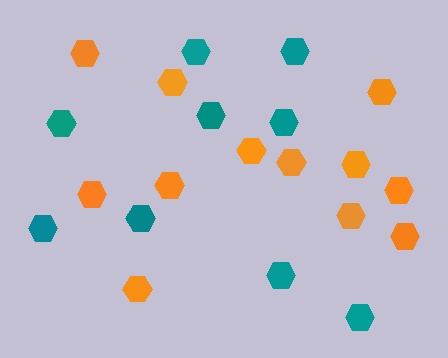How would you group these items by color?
There are 2 groups: one group of teal hexagons (9) and one group of orange hexagons (12).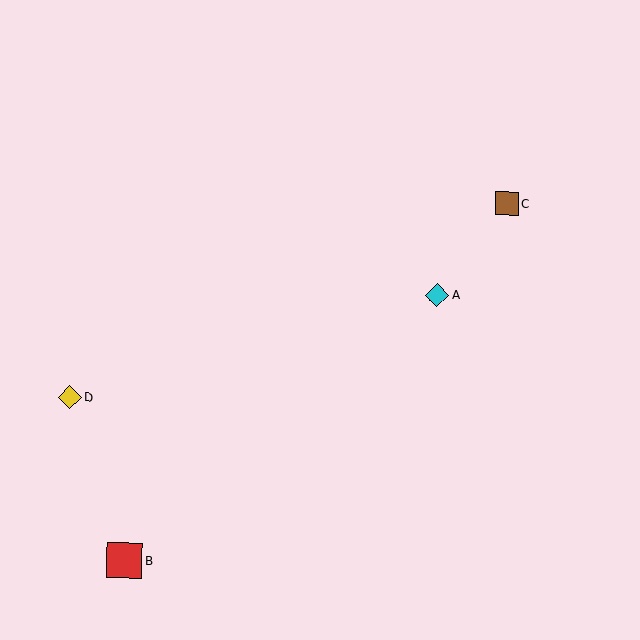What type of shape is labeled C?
Shape C is a brown square.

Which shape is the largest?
The red square (labeled B) is the largest.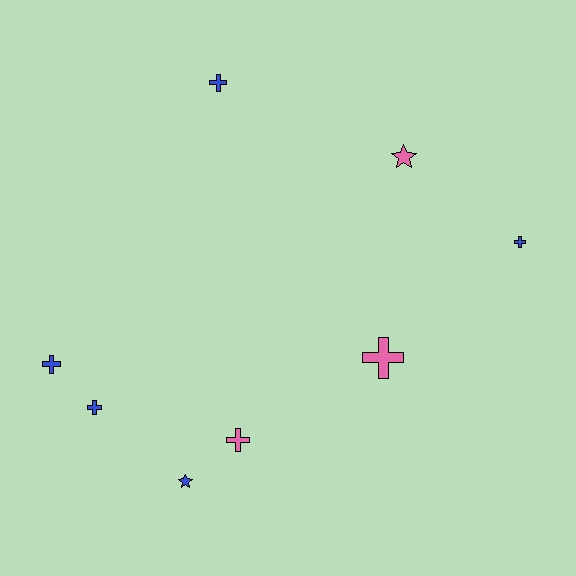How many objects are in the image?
There are 8 objects.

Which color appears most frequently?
Blue, with 5 objects.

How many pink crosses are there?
There are 2 pink crosses.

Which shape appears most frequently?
Cross, with 6 objects.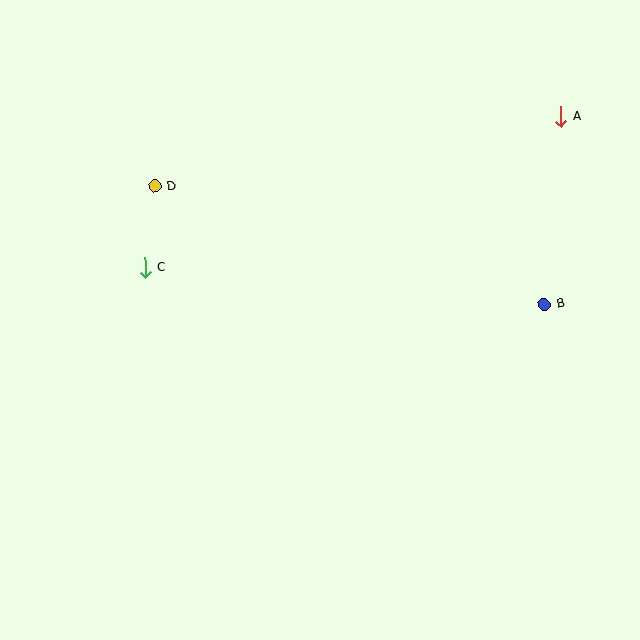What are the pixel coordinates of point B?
Point B is at (544, 304).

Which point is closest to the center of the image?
Point C at (145, 268) is closest to the center.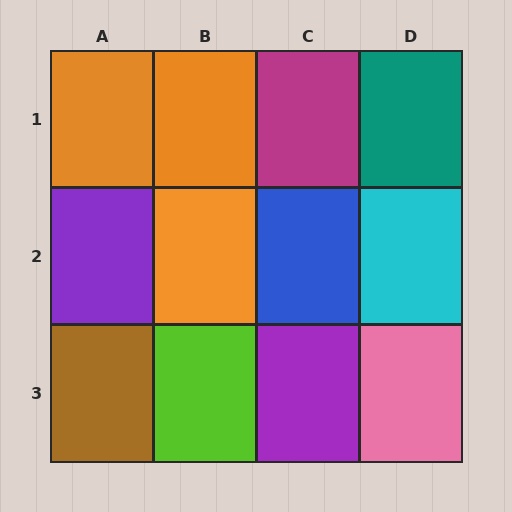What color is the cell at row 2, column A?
Purple.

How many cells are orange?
3 cells are orange.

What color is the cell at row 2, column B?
Orange.